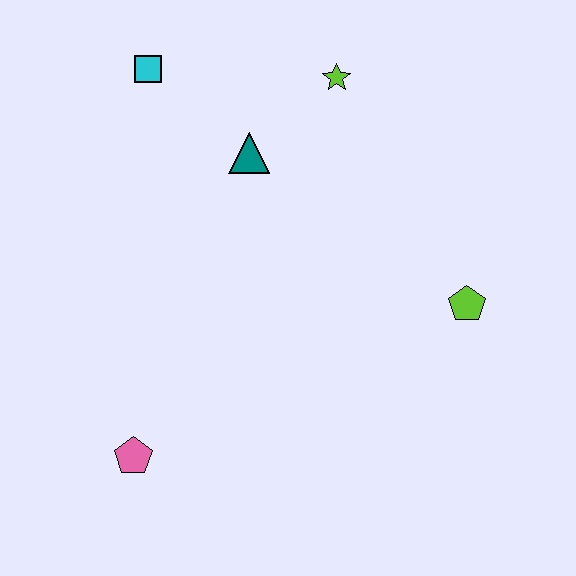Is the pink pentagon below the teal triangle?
Yes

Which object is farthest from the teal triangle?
The pink pentagon is farthest from the teal triangle.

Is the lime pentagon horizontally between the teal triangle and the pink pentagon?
No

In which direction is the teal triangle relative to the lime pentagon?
The teal triangle is to the left of the lime pentagon.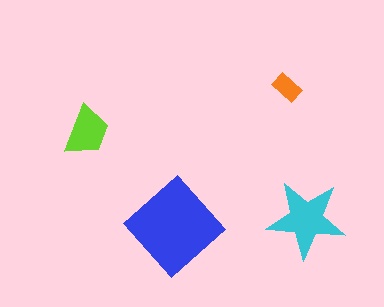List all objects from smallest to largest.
The orange rectangle, the lime trapezoid, the cyan star, the blue diamond.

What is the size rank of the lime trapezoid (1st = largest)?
3rd.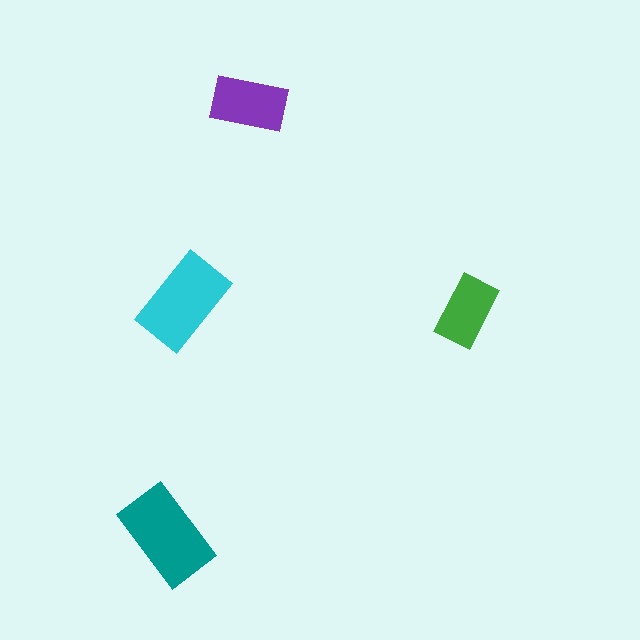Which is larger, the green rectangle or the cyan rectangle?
The cyan one.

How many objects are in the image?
There are 4 objects in the image.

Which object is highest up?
The purple rectangle is topmost.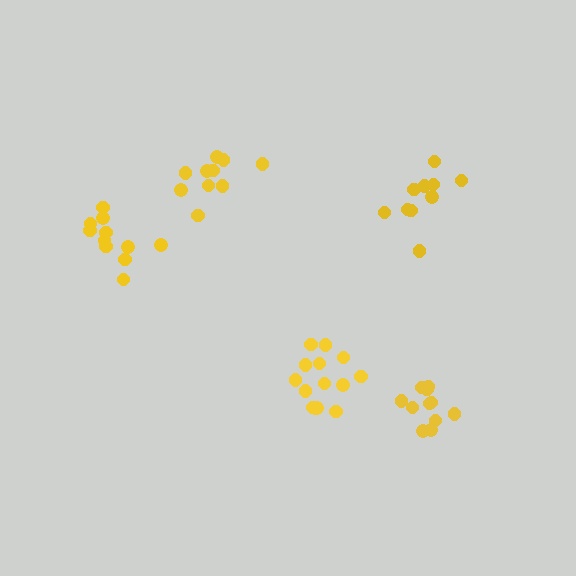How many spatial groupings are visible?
There are 5 spatial groupings.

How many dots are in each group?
Group 1: 11 dots, Group 2: 10 dots, Group 3: 10 dots, Group 4: 11 dots, Group 5: 14 dots (56 total).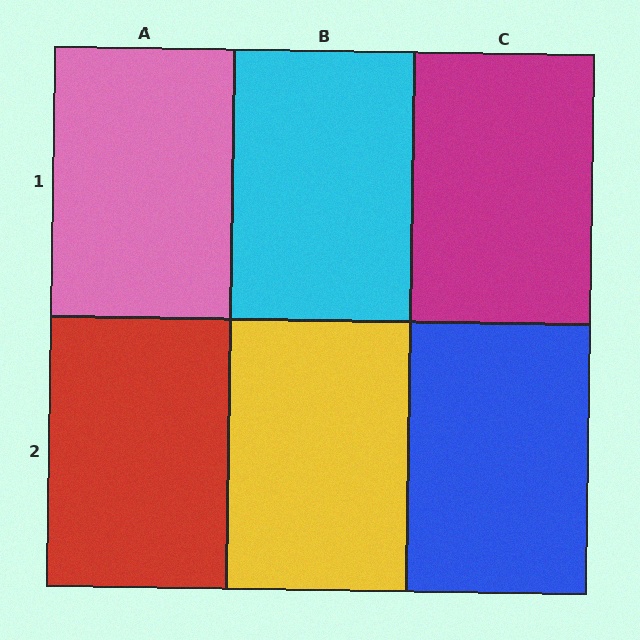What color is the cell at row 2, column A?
Red.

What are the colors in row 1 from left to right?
Pink, cyan, magenta.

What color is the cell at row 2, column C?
Blue.